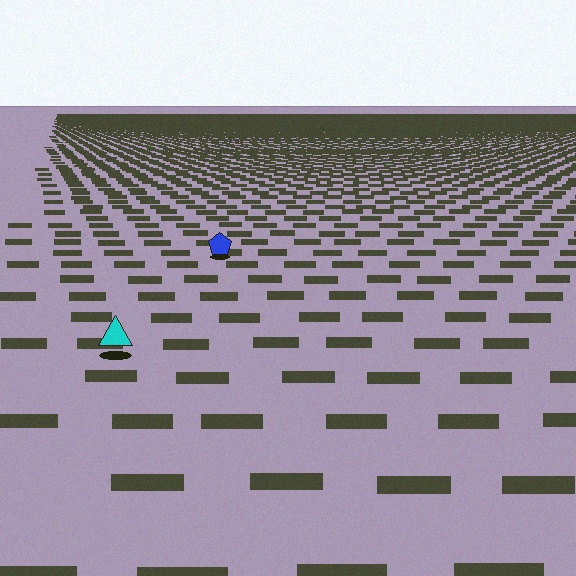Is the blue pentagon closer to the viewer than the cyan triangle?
No. The cyan triangle is closer — you can tell from the texture gradient: the ground texture is coarser near it.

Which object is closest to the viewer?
The cyan triangle is closest. The texture marks near it are larger and more spread out.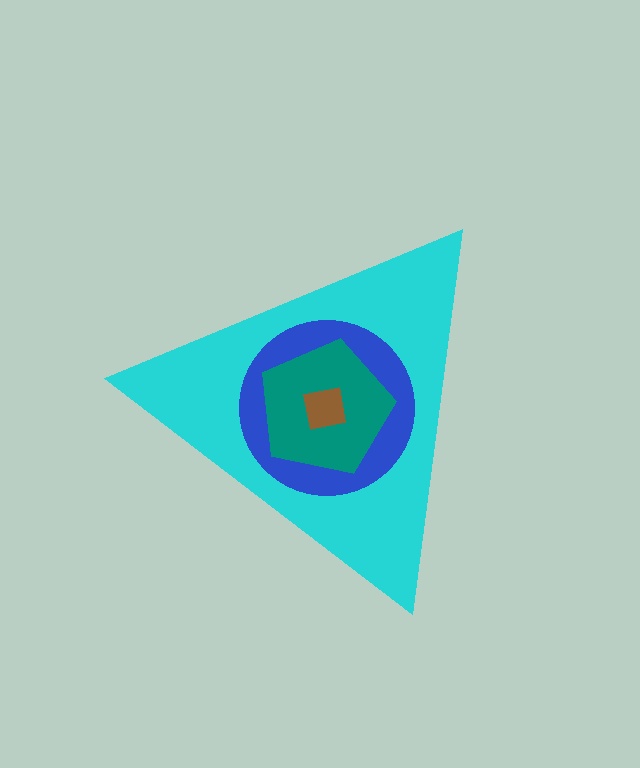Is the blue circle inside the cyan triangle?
Yes.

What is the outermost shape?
The cyan triangle.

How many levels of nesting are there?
4.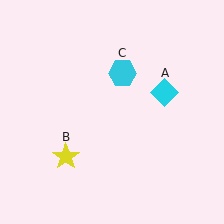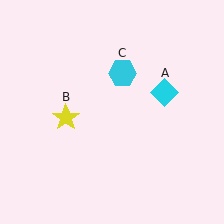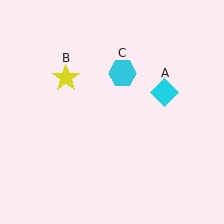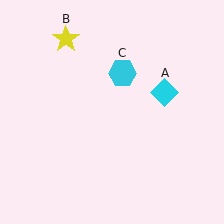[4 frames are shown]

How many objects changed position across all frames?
1 object changed position: yellow star (object B).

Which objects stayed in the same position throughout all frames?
Cyan diamond (object A) and cyan hexagon (object C) remained stationary.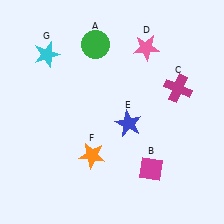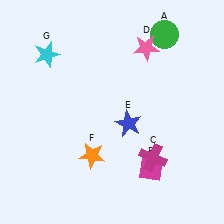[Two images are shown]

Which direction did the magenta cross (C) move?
The magenta cross (C) moved down.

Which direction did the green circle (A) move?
The green circle (A) moved right.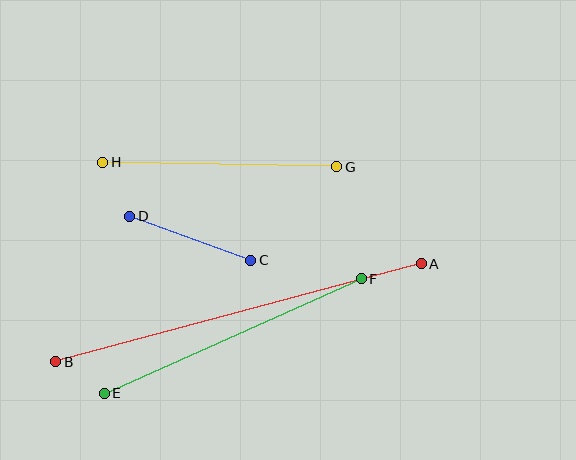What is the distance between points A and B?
The distance is approximately 379 pixels.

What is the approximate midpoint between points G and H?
The midpoint is at approximately (220, 164) pixels.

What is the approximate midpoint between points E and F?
The midpoint is at approximately (233, 336) pixels.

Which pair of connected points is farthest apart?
Points A and B are farthest apart.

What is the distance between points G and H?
The distance is approximately 234 pixels.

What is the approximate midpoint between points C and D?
The midpoint is at approximately (190, 238) pixels.